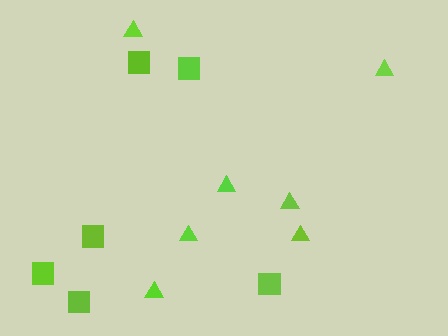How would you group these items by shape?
There are 2 groups: one group of squares (6) and one group of triangles (7).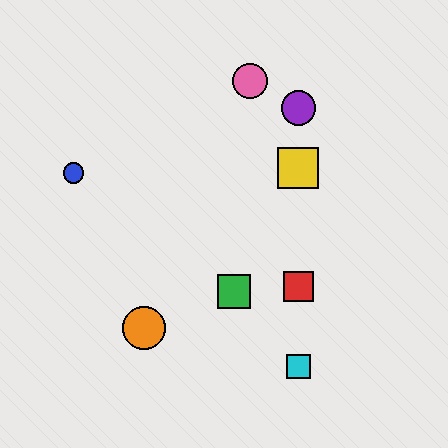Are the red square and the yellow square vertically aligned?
Yes, both are at x≈298.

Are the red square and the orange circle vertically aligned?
No, the red square is at x≈298 and the orange circle is at x≈144.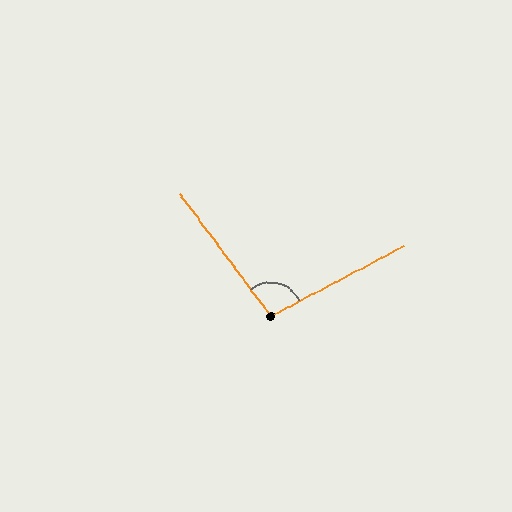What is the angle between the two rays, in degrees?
Approximately 99 degrees.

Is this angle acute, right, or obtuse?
It is obtuse.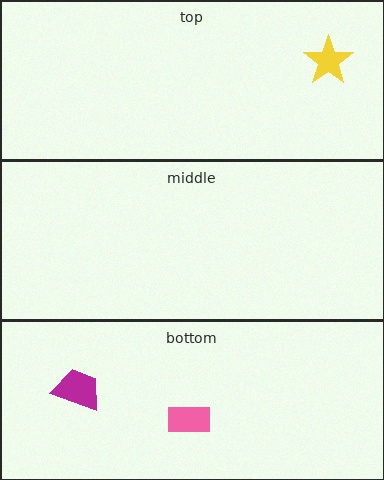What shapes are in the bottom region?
The pink rectangle, the magenta trapezoid.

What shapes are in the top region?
The yellow star.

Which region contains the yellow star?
The top region.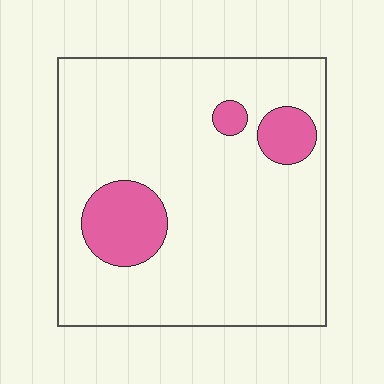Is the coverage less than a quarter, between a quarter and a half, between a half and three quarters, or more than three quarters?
Less than a quarter.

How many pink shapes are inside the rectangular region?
3.